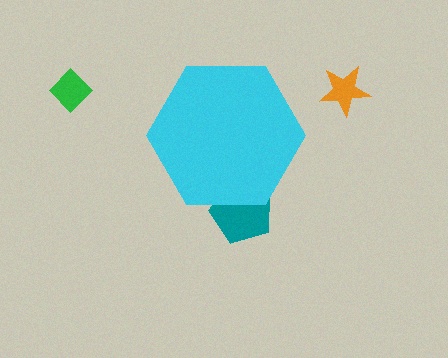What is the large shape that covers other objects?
A cyan hexagon.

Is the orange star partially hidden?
No, the orange star is fully visible.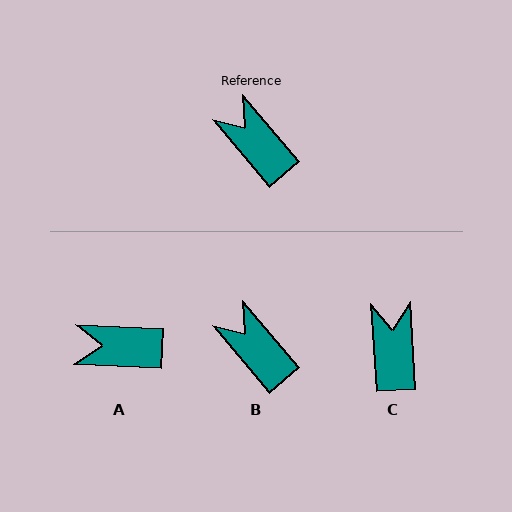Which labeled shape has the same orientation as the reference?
B.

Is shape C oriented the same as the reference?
No, it is off by about 37 degrees.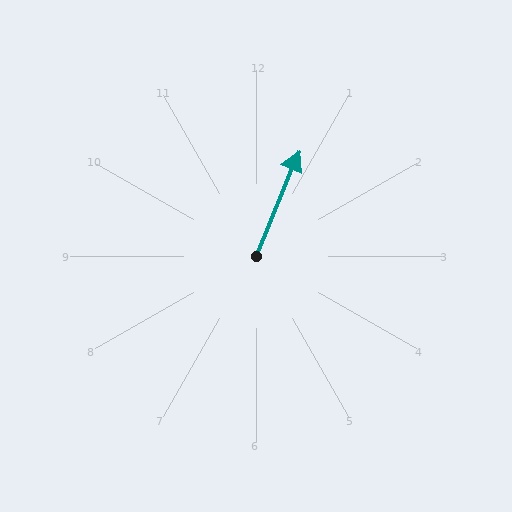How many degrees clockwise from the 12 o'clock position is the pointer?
Approximately 22 degrees.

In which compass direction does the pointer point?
North.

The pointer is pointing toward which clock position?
Roughly 1 o'clock.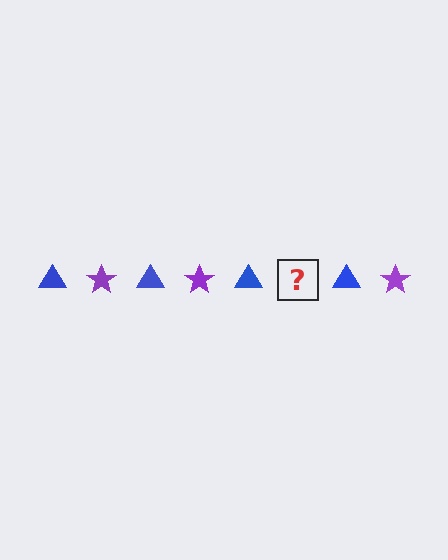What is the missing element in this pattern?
The missing element is a purple star.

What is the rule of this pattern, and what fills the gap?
The rule is that the pattern alternates between blue triangle and purple star. The gap should be filled with a purple star.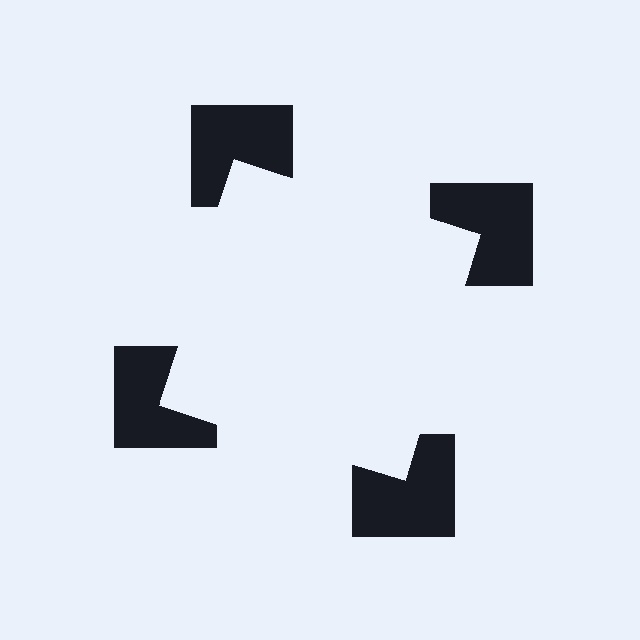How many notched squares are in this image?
There are 4 — one at each vertex of the illusory square.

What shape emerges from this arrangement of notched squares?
An illusory square — its edges are inferred from the aligned wedge cuts in the notched squares, not physically drawn.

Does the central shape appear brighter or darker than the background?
It typically appears slightly brighter than the background, even though no actual brightness change is drawn.